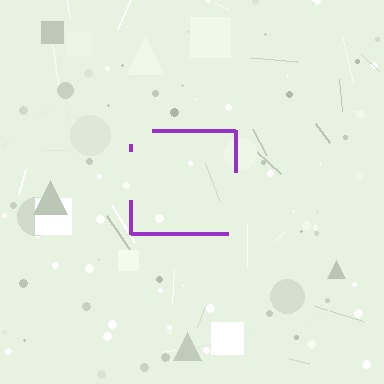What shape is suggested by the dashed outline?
The dashed outline suggests a square.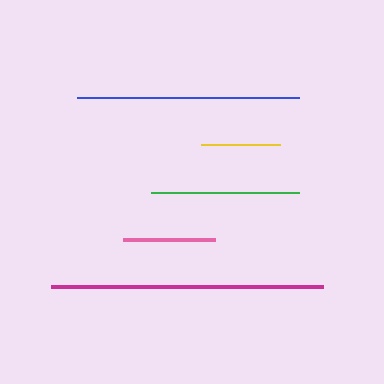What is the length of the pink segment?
The pink segment is approximately 92 pixels long.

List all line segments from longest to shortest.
From longest to shortest: magenta, blue, green, pink, yellow.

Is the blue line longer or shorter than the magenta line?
The magenta line is longer than the blue line.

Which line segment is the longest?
The magenta line is the longest at approximately 273 pixels.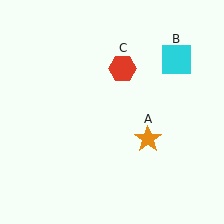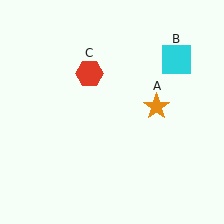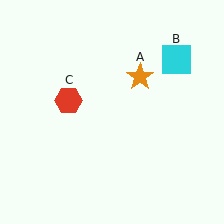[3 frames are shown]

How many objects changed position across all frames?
2 objects changed position: orange star (object A), red hexagon (object C).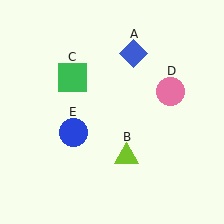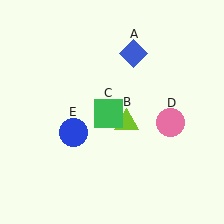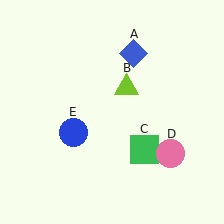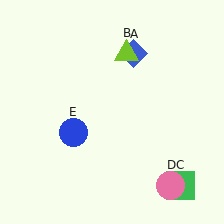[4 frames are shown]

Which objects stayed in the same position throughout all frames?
Blue diamond (object A) and blue circle (object E) remained stationary.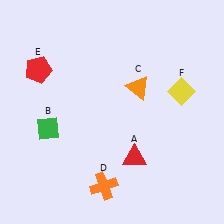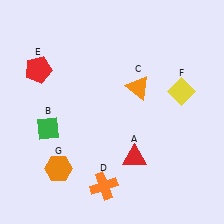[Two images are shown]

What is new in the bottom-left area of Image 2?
An orange hexagon (G) was added in the bottom-left area of Image 2.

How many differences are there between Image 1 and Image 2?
There is 1 difference between the two images.